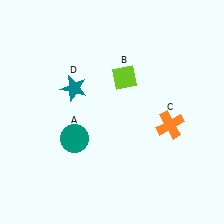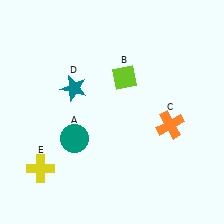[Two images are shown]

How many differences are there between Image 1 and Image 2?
There is 1 difference between the two images.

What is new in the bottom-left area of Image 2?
A yellow cross (E) was added in the bottom-left area of Image 2.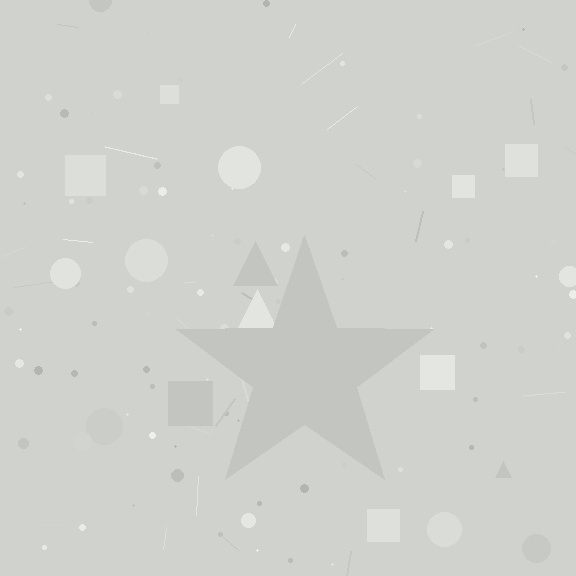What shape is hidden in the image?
A star is hidden in the image.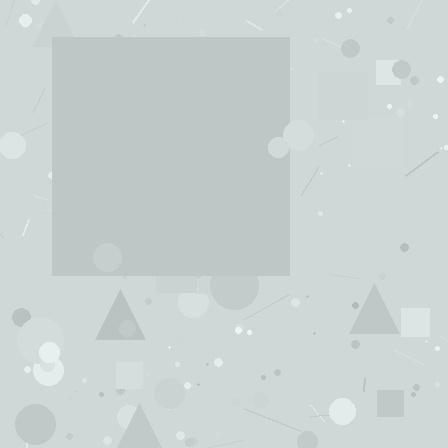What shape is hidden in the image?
A square is hidden in the image.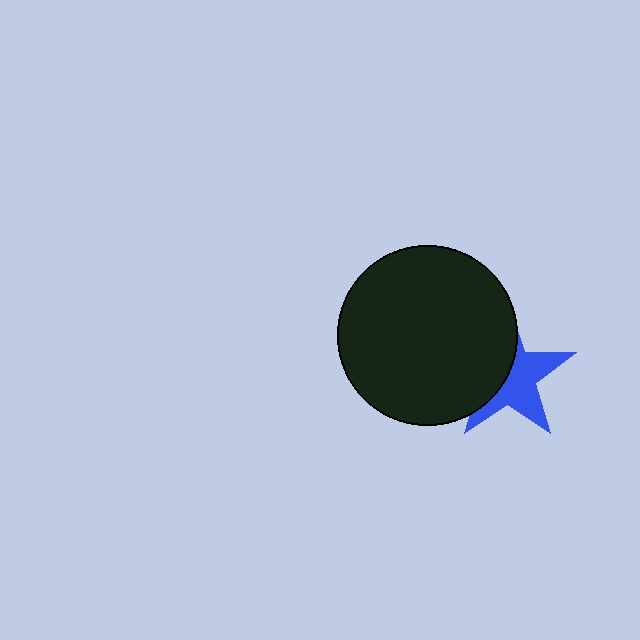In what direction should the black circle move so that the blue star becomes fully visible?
The black circle should move left. That is the shortest direction to clear the overlap and leave the blue star fully visible.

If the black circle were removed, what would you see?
You would see the complete blue star.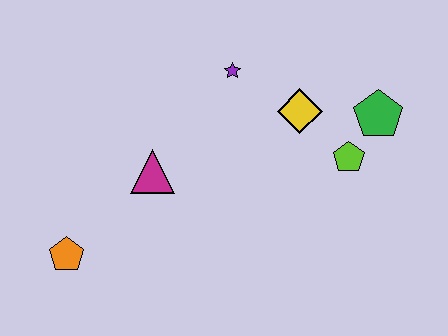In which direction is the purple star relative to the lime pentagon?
The purple star is to the left of the lime pentagon.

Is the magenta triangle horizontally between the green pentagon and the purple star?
No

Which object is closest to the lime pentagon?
The green pentagon is closest to the lime pentagon.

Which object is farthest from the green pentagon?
The orange pentagon is farthest from the green pentagon.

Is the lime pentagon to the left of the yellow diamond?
No